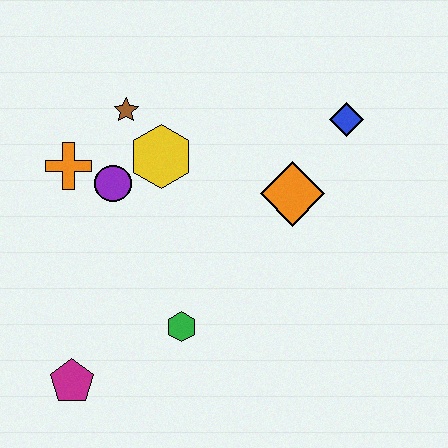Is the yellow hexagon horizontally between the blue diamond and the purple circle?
Yes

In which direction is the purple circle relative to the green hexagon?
The purple circle is above the green hexagon.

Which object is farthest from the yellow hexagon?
The magenta pentagon is farthest from the yellow hexagon.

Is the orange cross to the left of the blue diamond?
Yes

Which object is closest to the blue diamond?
The orange diamond is closest to the blue diamond.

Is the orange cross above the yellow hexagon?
No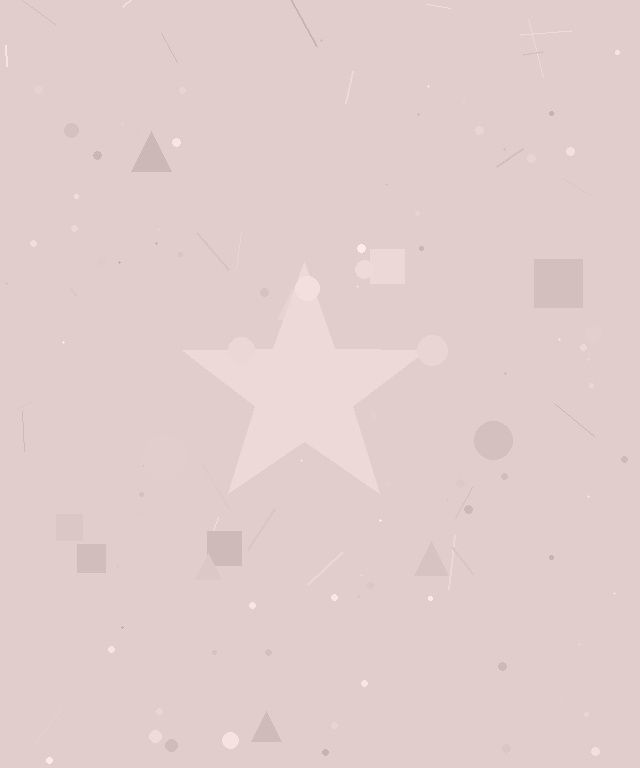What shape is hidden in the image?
A star is hidden in the image.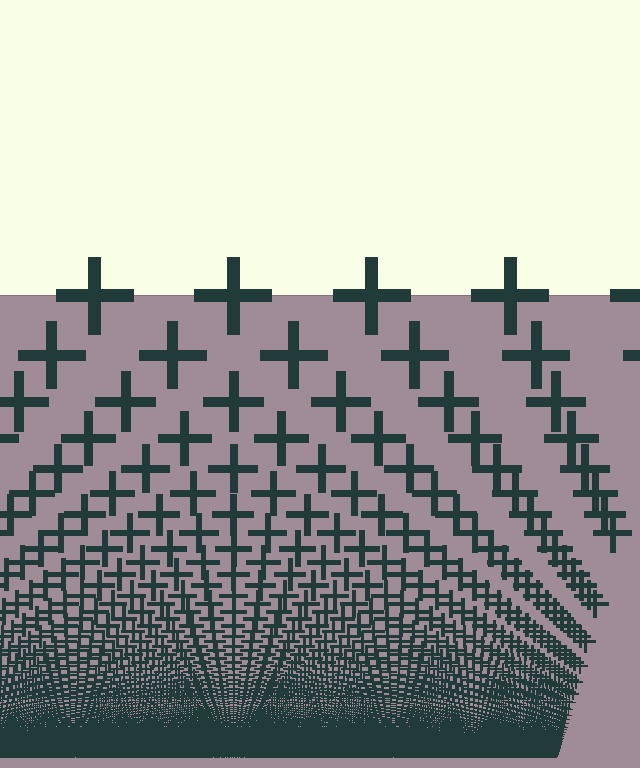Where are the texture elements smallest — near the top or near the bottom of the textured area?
Near the bottom.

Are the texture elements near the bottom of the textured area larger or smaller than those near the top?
Smaller. The gradient is inverted — elements near the bottom are smaller and denser.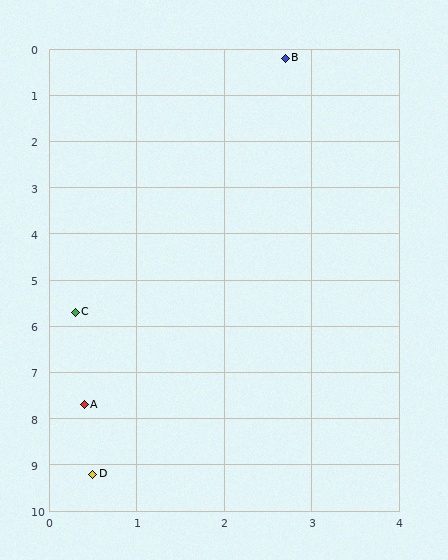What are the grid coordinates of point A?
Point A is at approximately (0.4, 7.7).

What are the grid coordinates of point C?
Point C is at approximately (0.3, 5.7).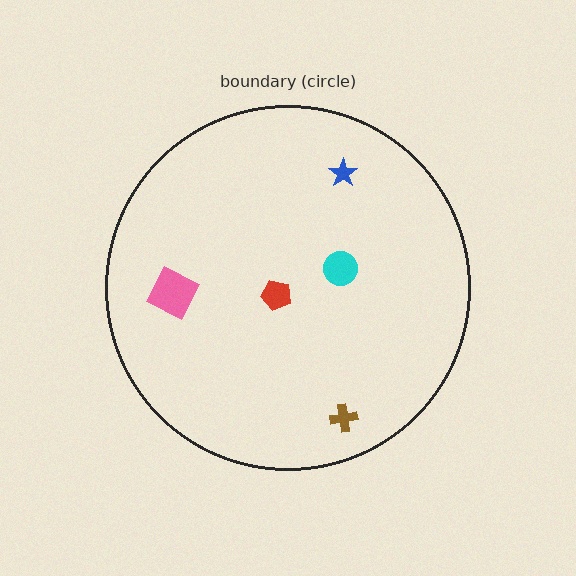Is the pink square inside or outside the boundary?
Inside.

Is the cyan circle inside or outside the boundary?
Inside.